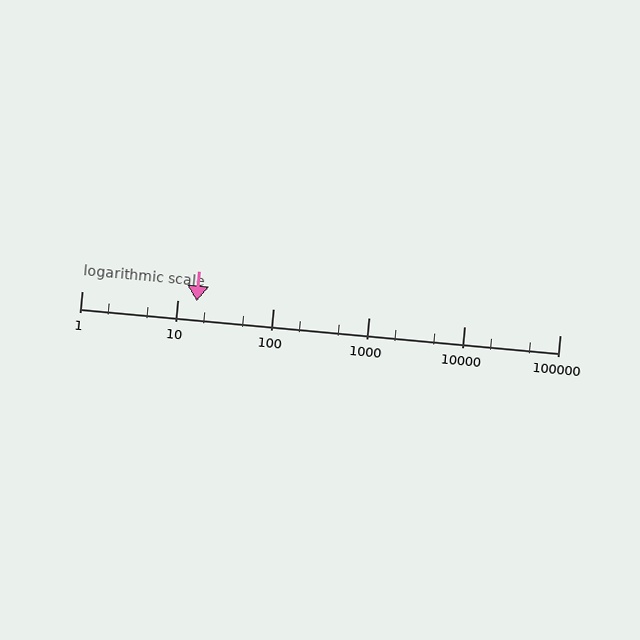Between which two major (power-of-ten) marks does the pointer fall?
The pointer is between 10 and 100.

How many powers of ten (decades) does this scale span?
The scale spans 5 decades, from 1 to 100000.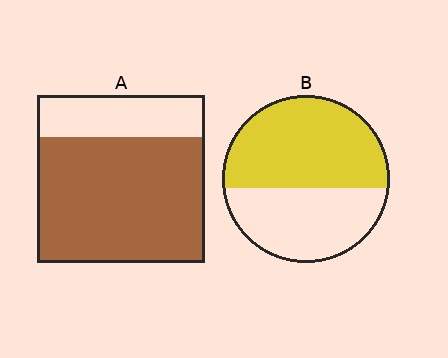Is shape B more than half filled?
Yes.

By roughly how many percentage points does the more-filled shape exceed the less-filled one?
By roughly 20 percentage points (A over B).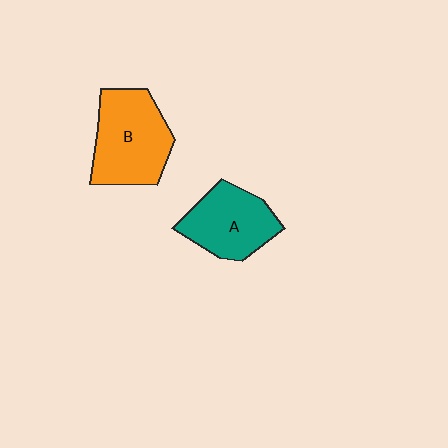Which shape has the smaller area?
Shape A (teal).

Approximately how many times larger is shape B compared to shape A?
Approximately 1.2 times.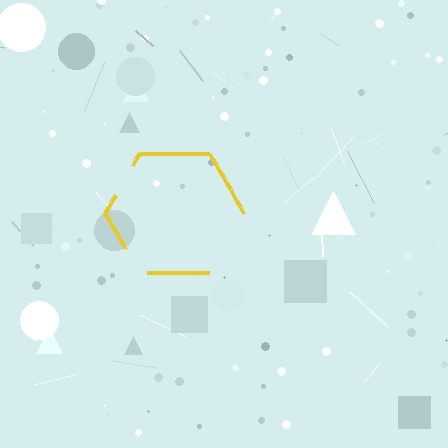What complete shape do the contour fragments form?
The contour fragments form a hexagon.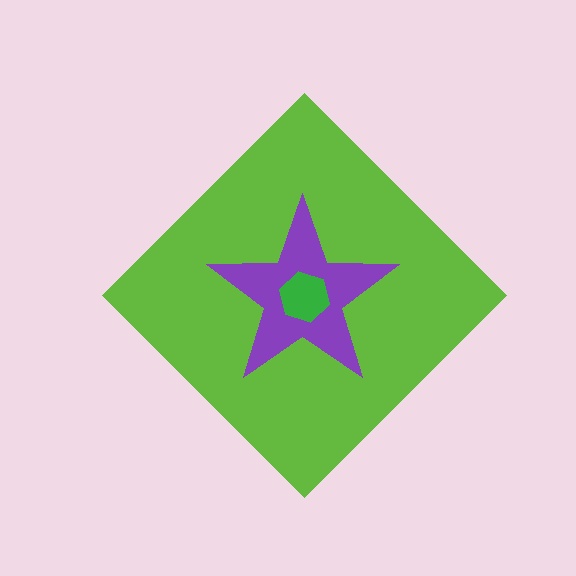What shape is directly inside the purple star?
The green hexagon.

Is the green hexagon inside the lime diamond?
Yes.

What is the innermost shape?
The green hexagon.